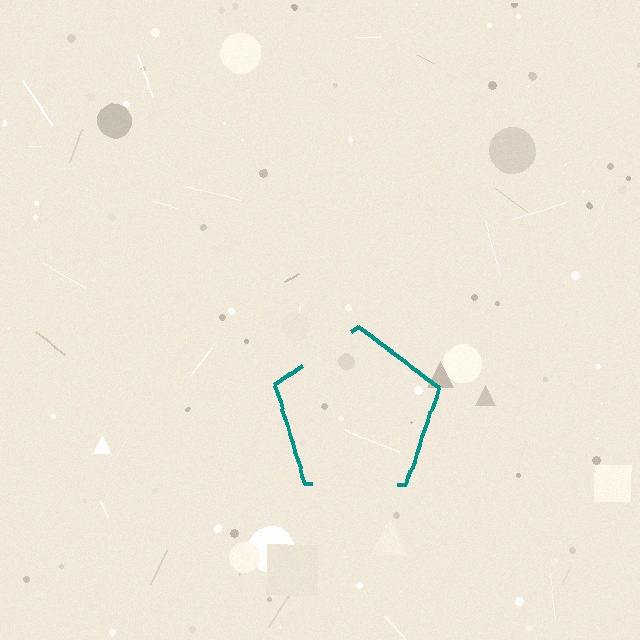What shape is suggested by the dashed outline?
The dashed outline suggests a pentagon.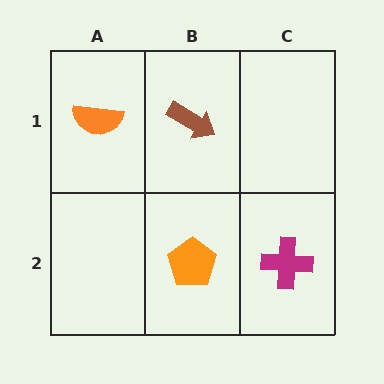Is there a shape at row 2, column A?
No, that cell is empty.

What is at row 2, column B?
An orange pentagon.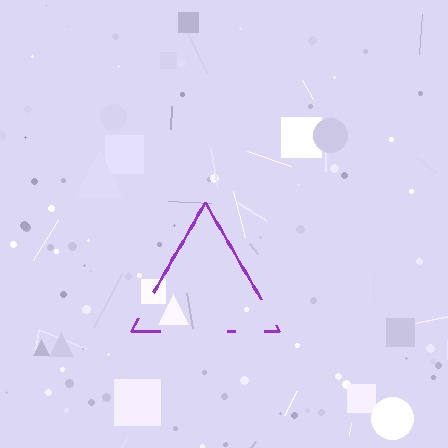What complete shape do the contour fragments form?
The contour fragments form a triangle.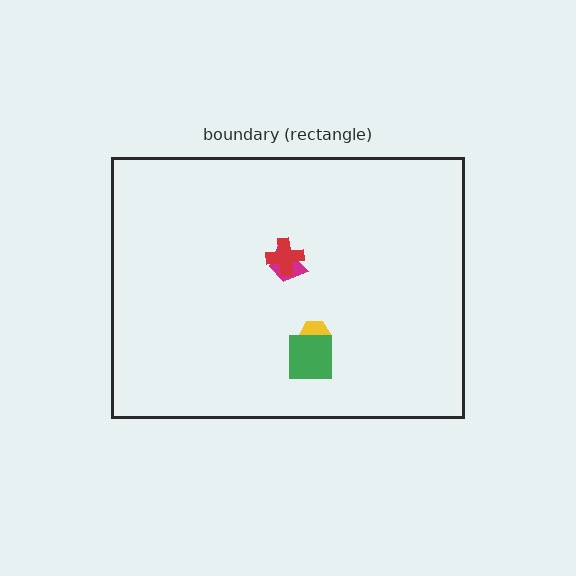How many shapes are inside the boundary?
4 inside, 0 outside.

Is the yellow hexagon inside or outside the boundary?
Inside.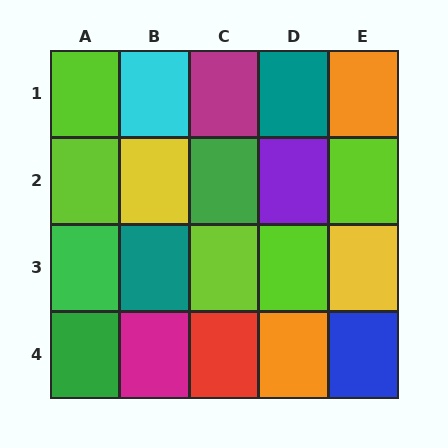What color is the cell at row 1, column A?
Lime.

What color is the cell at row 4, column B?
Magenta.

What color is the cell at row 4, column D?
Orange.